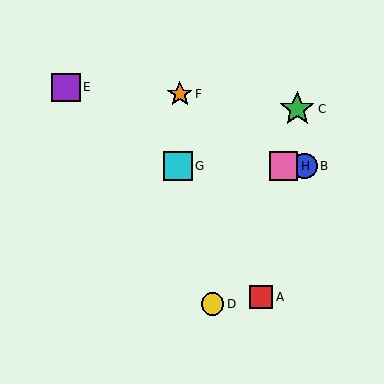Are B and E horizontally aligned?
No, B is at y≈166 and E is at y≈87.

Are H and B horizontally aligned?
Yes, both are at y≈166.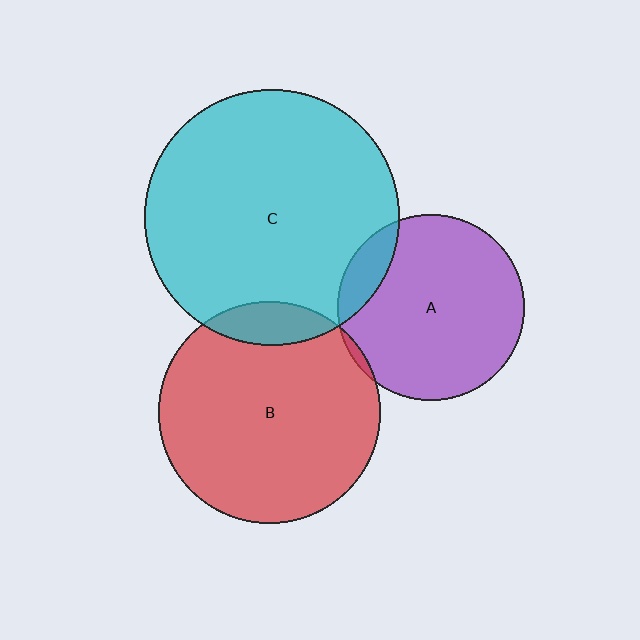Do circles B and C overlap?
Yes.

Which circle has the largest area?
Circle C (cyan).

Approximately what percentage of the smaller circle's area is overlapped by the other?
Approximately 10%.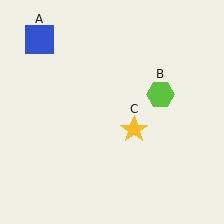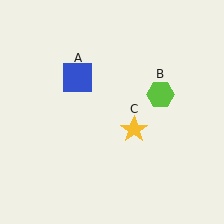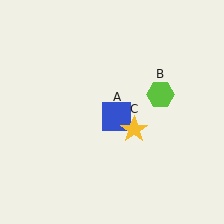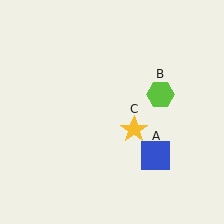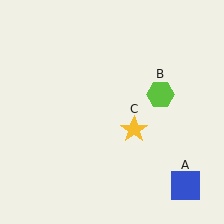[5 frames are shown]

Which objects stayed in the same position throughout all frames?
Lime hexagon (object B) and yellow star (object C) remained stationary.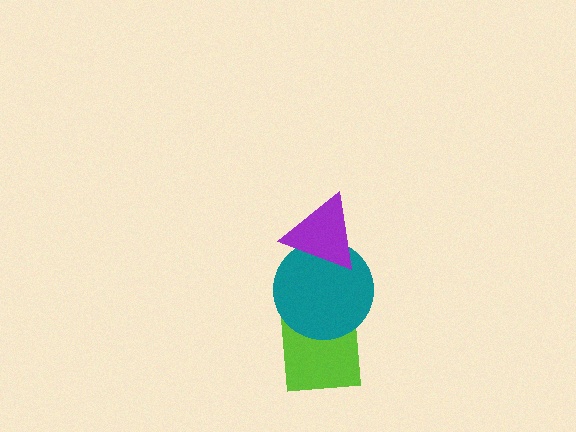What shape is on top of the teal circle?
The purple triangle is on top of the teal circle.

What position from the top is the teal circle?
The teal circle is 2nd from the top.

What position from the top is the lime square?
The lime square is 3rd from the top.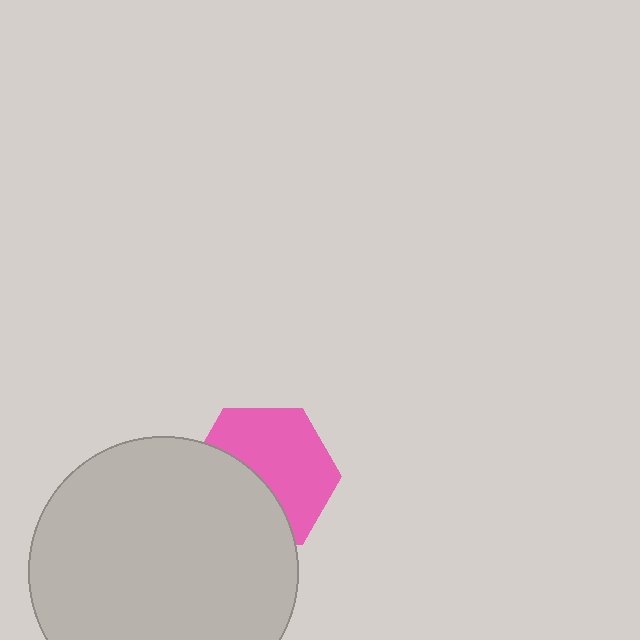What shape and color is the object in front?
The object in front is a light gray circle.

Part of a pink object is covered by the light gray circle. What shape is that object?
It is a hexagon.